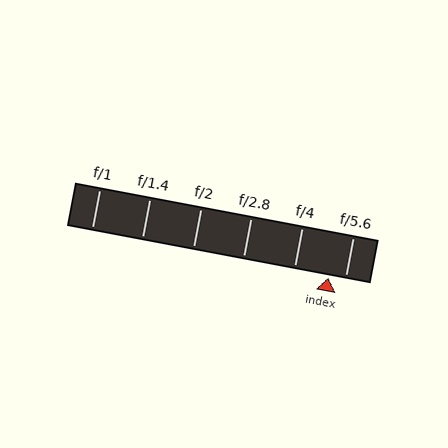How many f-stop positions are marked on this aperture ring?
There are 6 f-stop positions marked.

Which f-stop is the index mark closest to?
The index mark is closest to f/5.6.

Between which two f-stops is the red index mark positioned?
The index mark is between f/4 and f/5.6.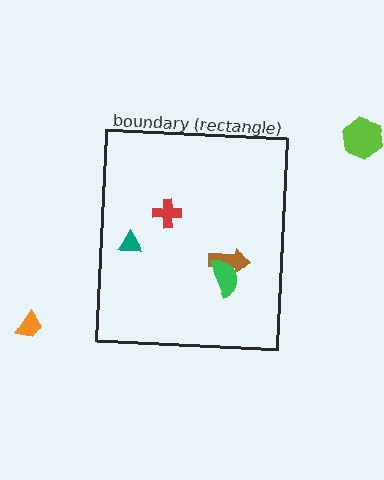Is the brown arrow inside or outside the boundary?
Inside.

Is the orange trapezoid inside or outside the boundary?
Outside.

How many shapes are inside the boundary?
4 inside, 2 outside.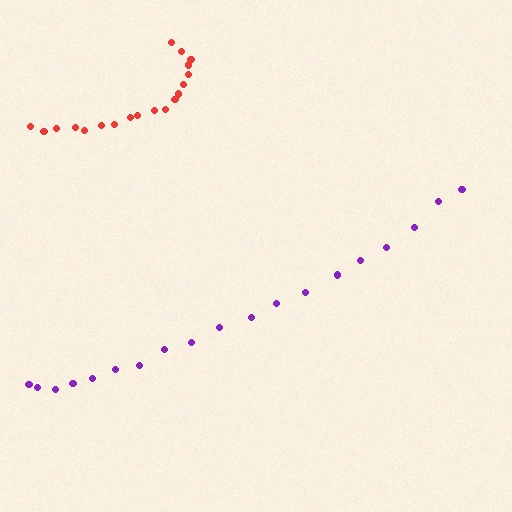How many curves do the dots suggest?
There are 2 distinct paths.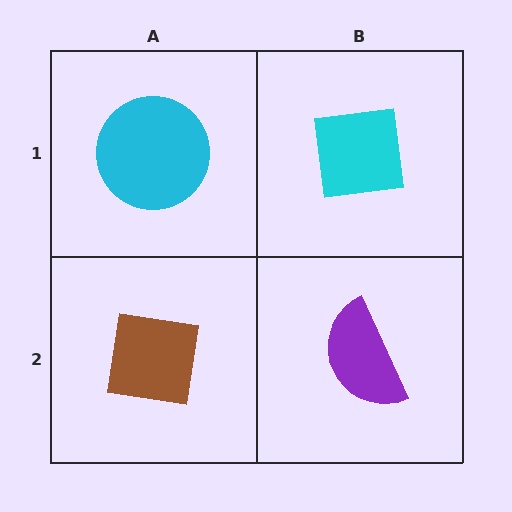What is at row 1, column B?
A cyan square.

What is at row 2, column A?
A brown square.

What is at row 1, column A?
A cyan circle.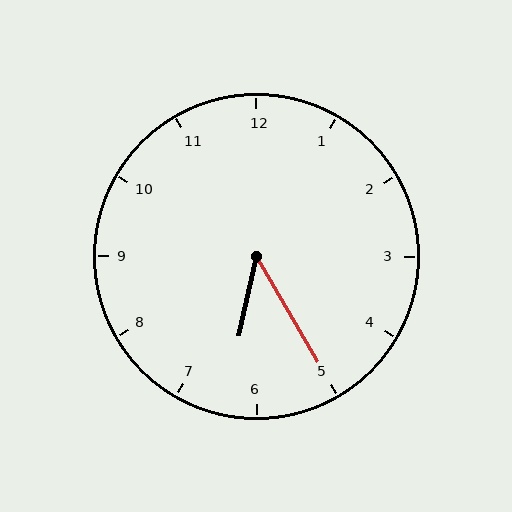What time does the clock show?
6:25.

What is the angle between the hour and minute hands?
Approximately 42 degrees.